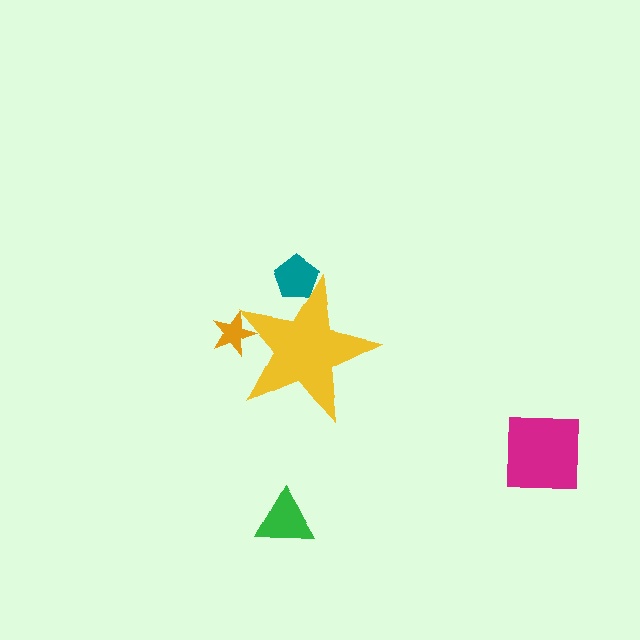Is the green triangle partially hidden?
No, the green triangle is fully visible.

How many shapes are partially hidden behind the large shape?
2 shapes are partially hidden.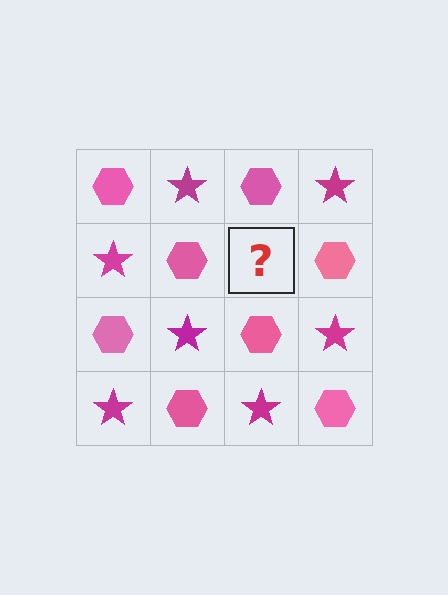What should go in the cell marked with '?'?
The missing cell should contain a magenta star.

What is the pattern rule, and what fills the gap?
The rule is that it alternates pink hexagon and magenta star in a checkerboard pattern. The gap should be filled with a magenta star.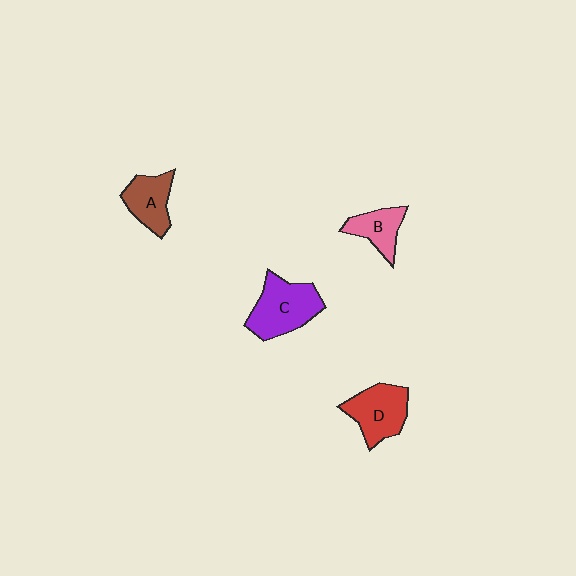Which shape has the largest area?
Shape C (purple).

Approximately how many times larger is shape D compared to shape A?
Approximately 1.3 times.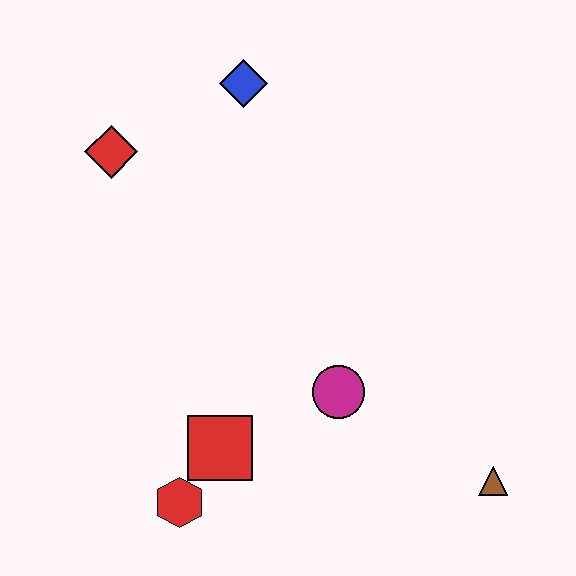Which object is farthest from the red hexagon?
The blue diamond is farthest from the red hexagon.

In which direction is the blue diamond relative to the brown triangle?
The blue diamond is above the brown triangle.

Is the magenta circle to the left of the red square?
No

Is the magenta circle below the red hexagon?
No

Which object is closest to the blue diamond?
The red diamond is closest to the blue diamond.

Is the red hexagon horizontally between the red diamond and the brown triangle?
Yes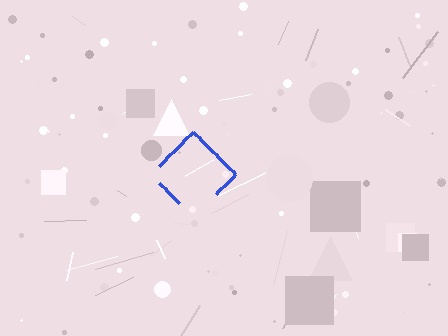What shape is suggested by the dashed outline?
The dashed outline suggests a diamond.